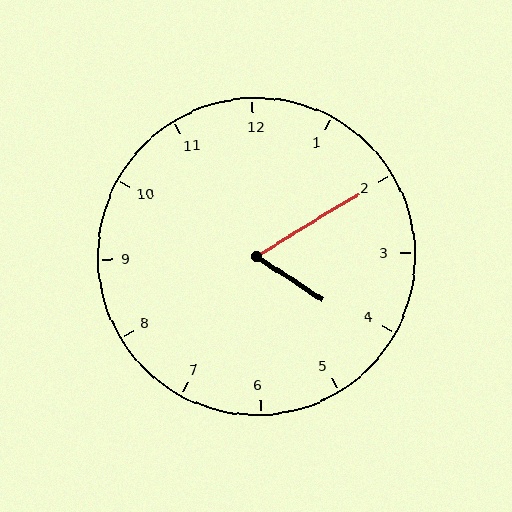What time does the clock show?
4:10.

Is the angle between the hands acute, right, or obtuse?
It is acute.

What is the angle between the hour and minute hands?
Approximately 65 degrees.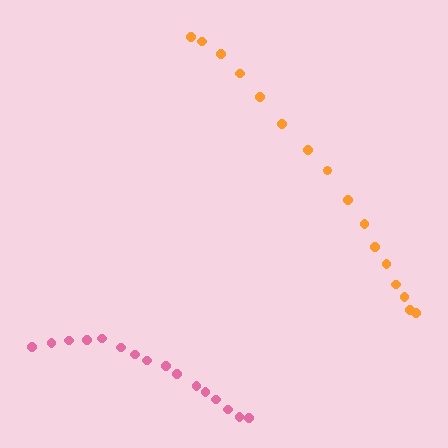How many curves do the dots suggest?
There are 2 distinct paths.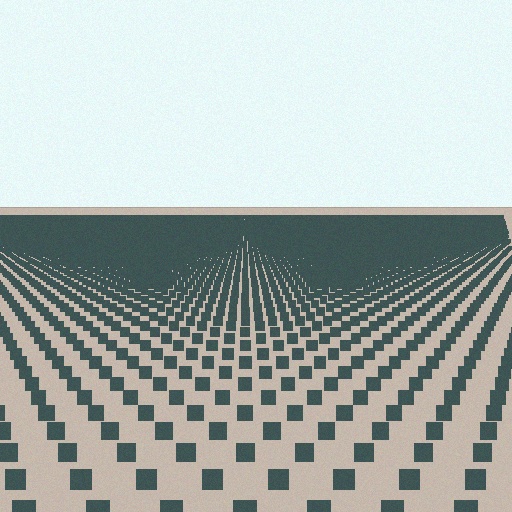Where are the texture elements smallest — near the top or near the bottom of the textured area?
Near the top.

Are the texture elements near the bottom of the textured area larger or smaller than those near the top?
Larger. Near the bottom, elements are closer to the viewer and appear at a bigger on-screen size.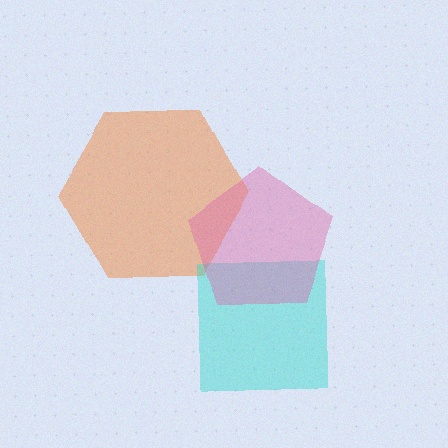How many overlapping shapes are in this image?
There are 3 overlapping shapes in the image.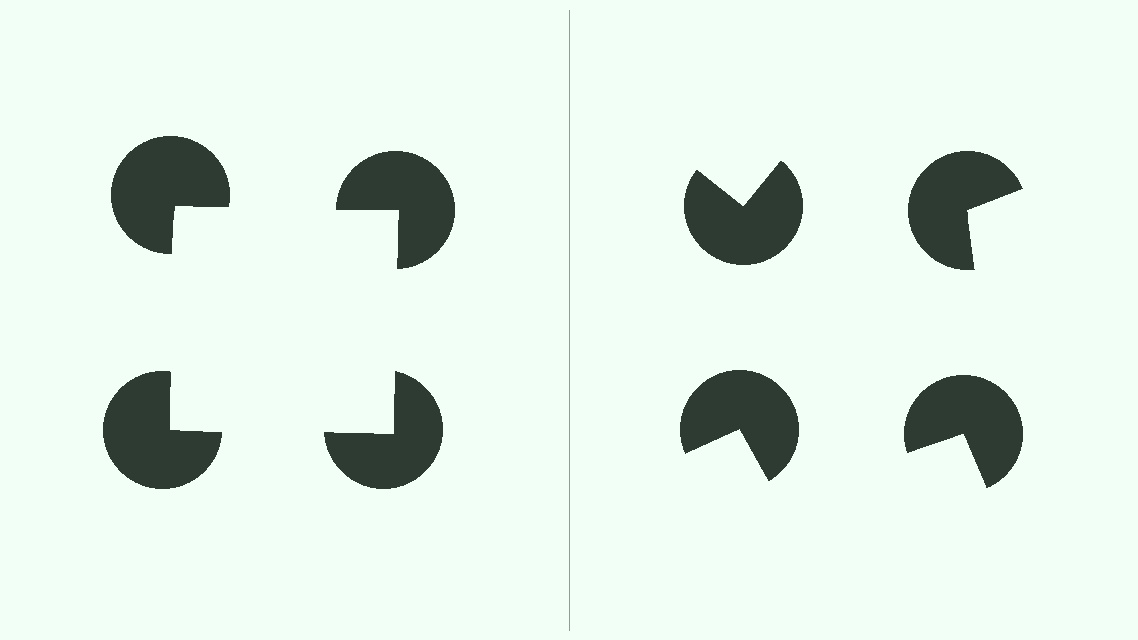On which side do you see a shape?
An illusory square appears on the left side. On the right side the wedge cuts are rotated, so no coherent shape forms.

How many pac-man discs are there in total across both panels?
8 — 4 on each side.